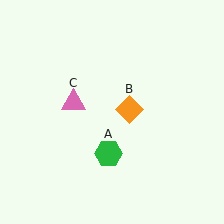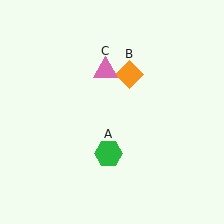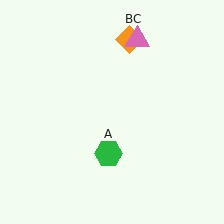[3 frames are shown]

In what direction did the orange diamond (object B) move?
The orange diamond (object B) moved up.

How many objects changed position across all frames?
2 objects changed position: orange diamond (object B), pink triangle (object C).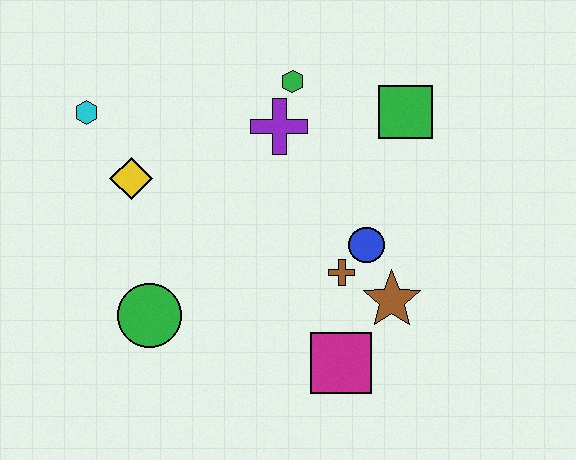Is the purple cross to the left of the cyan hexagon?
No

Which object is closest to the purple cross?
The green hexagon is closest to the purple cross.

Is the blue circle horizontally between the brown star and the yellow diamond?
Yes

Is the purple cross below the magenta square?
No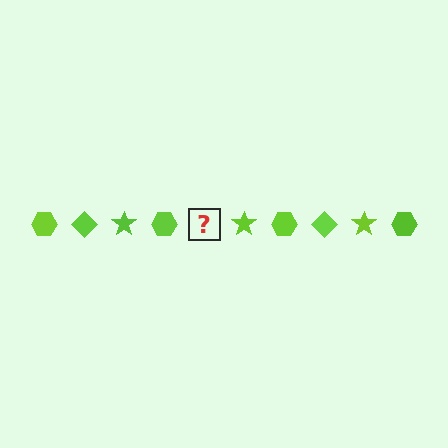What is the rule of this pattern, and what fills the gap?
The rule is that the pattern cycles through hexagon, diamond, star shapes in lime. The gap should be filled with a lime diamond.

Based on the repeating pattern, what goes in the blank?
The blank should be a lime diamond.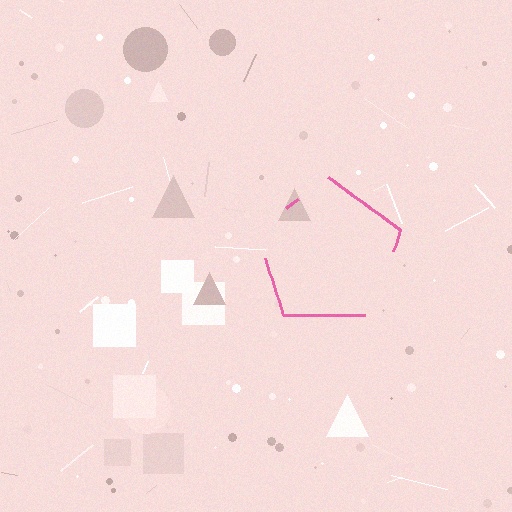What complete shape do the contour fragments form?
The contour fragments form a pentagon.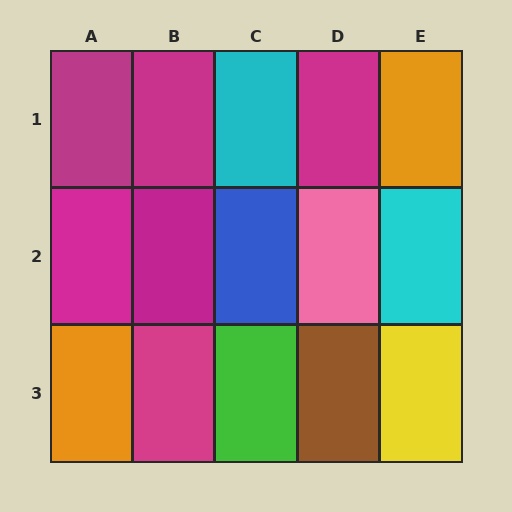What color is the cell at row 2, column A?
Magenta.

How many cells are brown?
1 cell is brown.